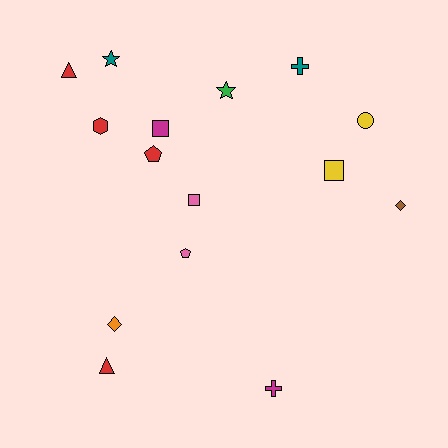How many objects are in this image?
There are 15 objects.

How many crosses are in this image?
There are 2 crosses.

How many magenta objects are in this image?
There are 2 magenta objects.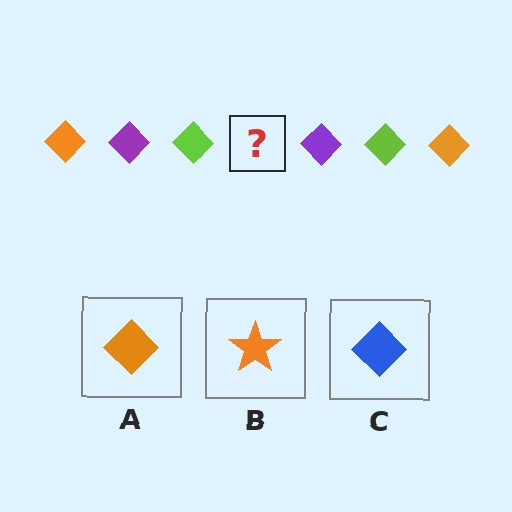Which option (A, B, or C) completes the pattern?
A.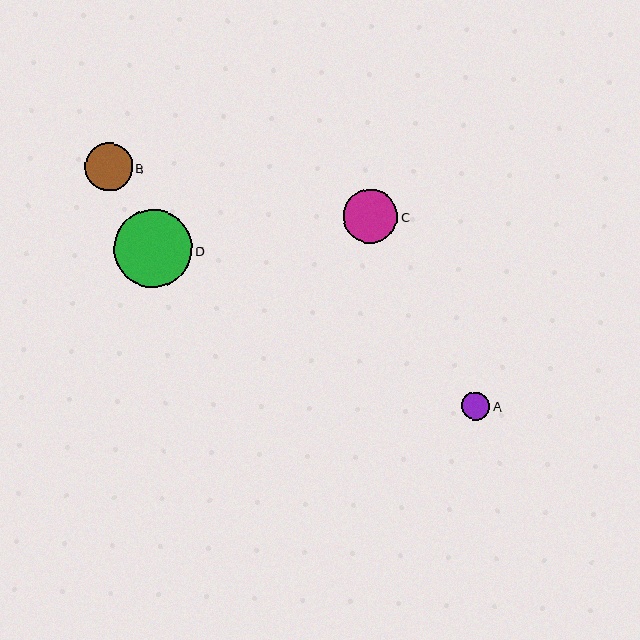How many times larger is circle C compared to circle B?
Circle C is approximately 1.1 times the size of circle B.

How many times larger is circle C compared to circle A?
Circle C is approximately 1.9 times the size of circle A.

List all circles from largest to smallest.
From largest to smallest: D, C, B, A.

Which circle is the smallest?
Circle A is the smallest with a size of approximately 29 pixels.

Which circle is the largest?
Circle D is the largest with a size of approximately 78 pixels.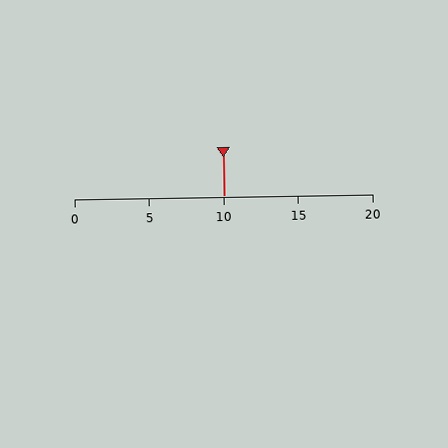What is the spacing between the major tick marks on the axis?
The major ticks are spaced 5 apart.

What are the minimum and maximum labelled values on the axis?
The axis runs from 0 to 20.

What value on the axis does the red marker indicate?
The marker indicates approximately 10.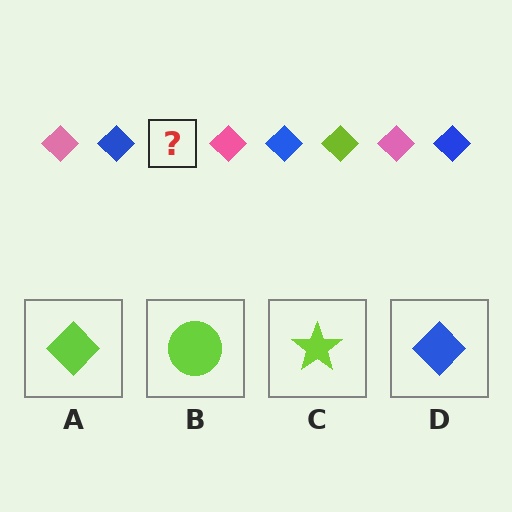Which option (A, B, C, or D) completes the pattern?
A.